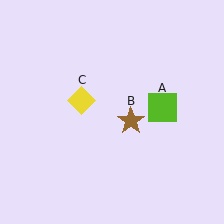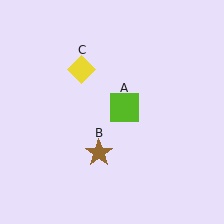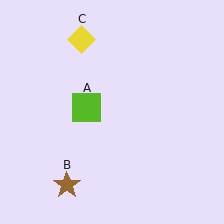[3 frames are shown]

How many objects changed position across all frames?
3 objects changed position: lime square (object A), brown star (object B), yellow diamond (object C).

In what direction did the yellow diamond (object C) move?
The yellow diamond (object C) moved up.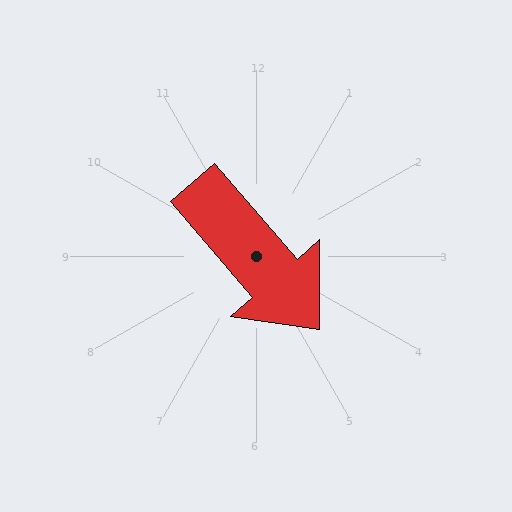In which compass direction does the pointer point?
Southeast.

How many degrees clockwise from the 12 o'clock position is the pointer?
Approximately 139 degrees.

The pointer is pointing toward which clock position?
Roughly 5 o'clock.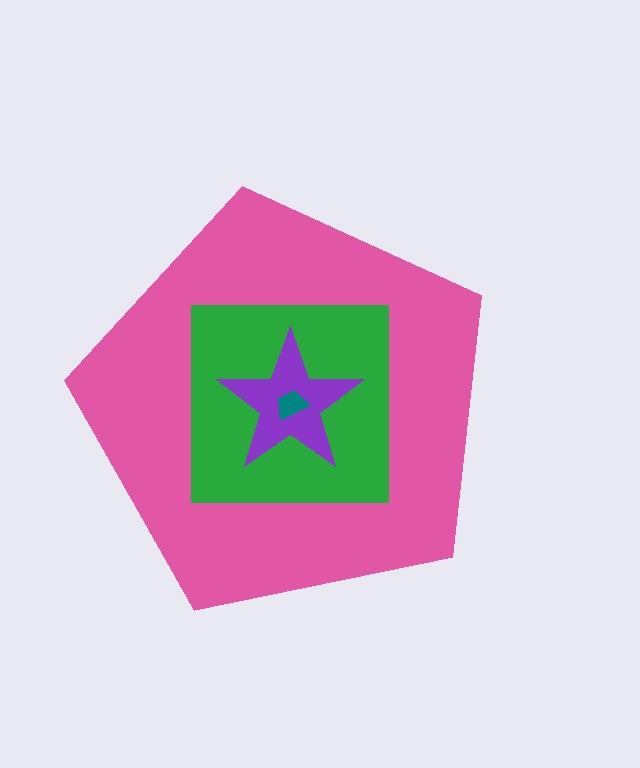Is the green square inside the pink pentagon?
Yes.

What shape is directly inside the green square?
The purple star.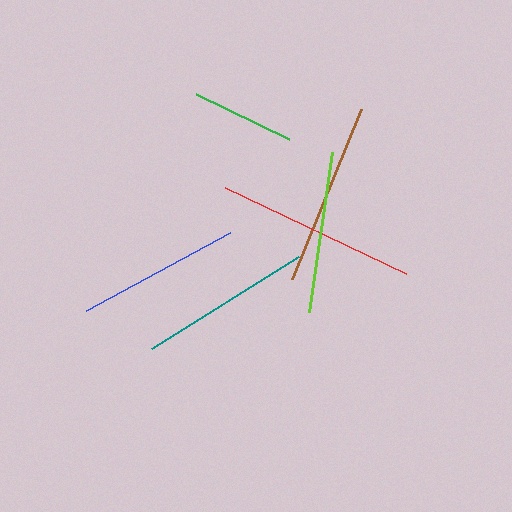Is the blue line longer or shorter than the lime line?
The blue line is longer than the lime line.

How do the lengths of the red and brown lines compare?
The red and brown lines are approximately the same length.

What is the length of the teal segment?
The teal segment is approximately 174 pixels long.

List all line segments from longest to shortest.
From longest to shortest: red, brown, teal, blue, lime, green.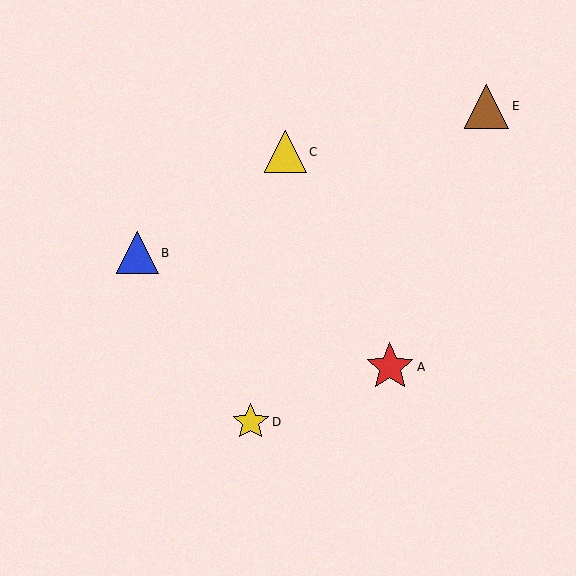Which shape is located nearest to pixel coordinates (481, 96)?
The brown triangle (labeled E) at (487, 106) is nearest to that location.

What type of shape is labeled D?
Shape D is a yellow star.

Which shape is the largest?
The red star (labeled A) is the largest.